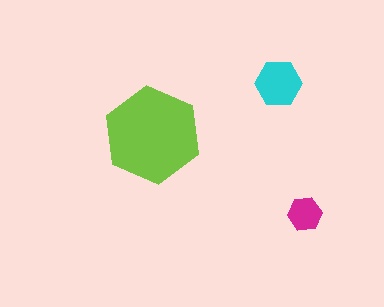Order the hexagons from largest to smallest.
the lime one, the cyan one, the magenta one.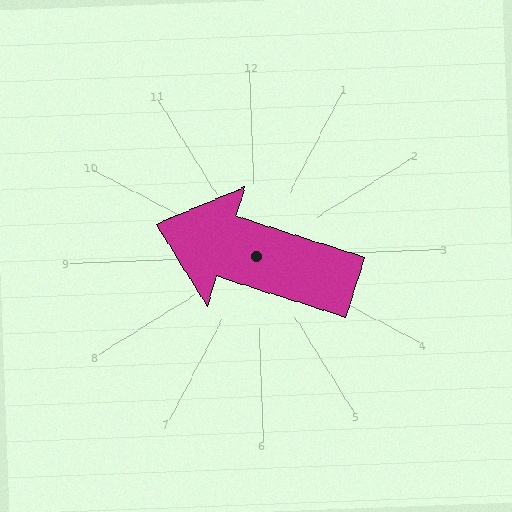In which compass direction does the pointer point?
West.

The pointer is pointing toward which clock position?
Roughly 10 o'clock.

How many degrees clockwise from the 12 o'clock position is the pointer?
Approximately 290 degrees.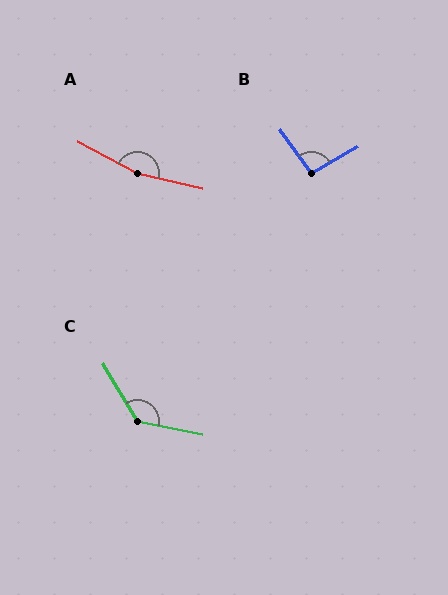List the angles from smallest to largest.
B (95°), C (132°), A (164°).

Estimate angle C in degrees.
Approximately 132 degrees.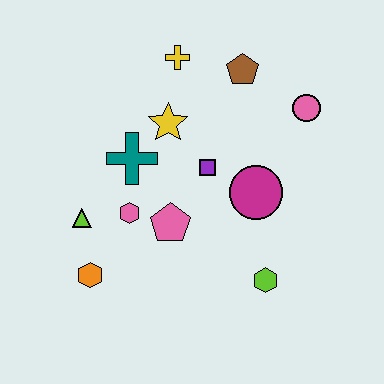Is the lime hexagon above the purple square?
No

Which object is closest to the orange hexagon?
The lime triangle is closest to the orange hexagon.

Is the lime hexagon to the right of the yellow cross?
Yes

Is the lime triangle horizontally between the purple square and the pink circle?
No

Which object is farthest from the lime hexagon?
The yellow cross is farthest from the lime hexagon.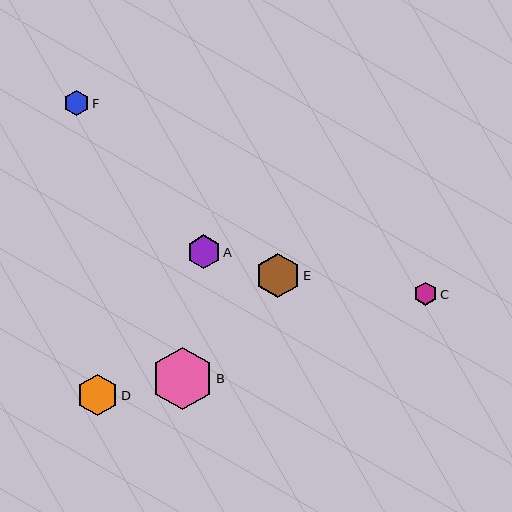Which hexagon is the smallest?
Hexagon C is the smallest with a size of approximately 23 pixels.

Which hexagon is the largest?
Hexagon B is the largest with a size of approximately 62 pixels.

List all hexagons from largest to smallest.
From largest to smallest: B, E, D, A, F, C.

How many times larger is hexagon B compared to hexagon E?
Hexagon B is approximately 1.4 times the size of hexagon E.